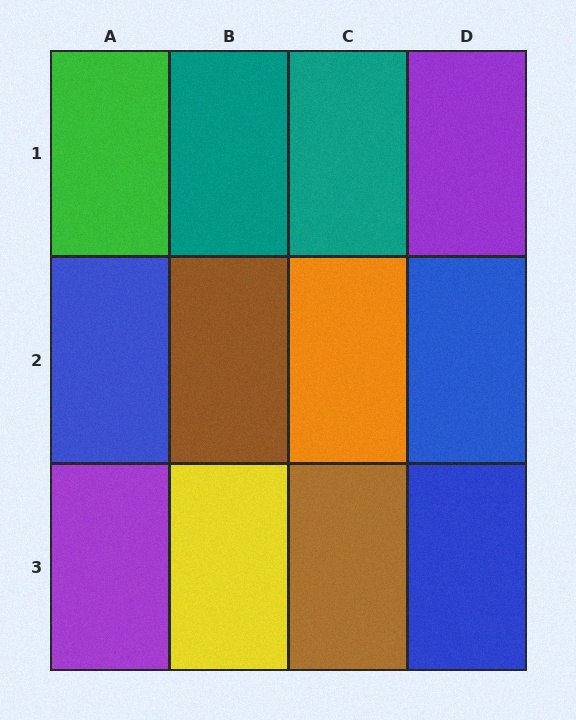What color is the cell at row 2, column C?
Orange.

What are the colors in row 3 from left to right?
Purple, yellow, brown, blue.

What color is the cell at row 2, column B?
Brown.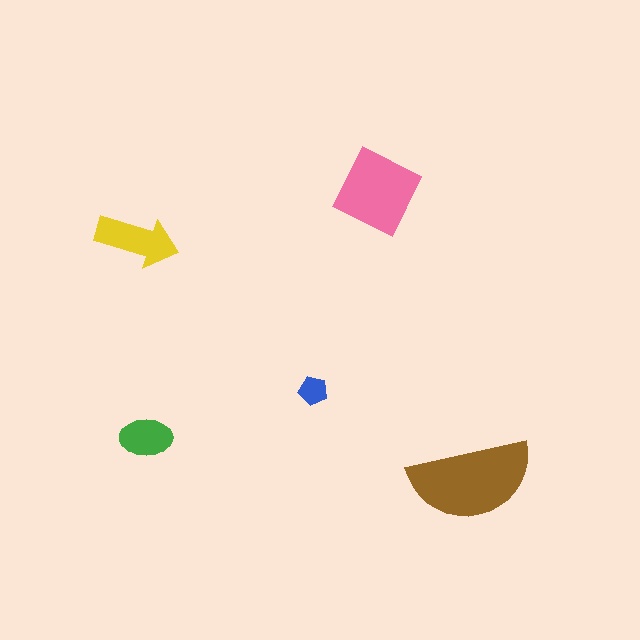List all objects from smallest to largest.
The blue pentagon, the green ellipse, the yellow arrow, the pink diamond, the brown semicircle.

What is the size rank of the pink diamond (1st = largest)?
2nd.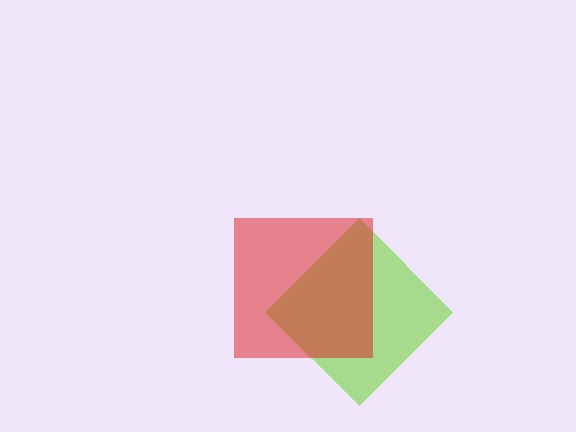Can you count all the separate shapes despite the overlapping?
Yes, there are 2 separate shapes.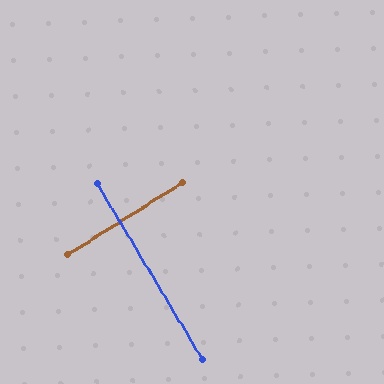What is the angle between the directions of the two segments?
Approximately 88 degrees.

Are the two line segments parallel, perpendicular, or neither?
Perpendicular — they meet at approximately 88°.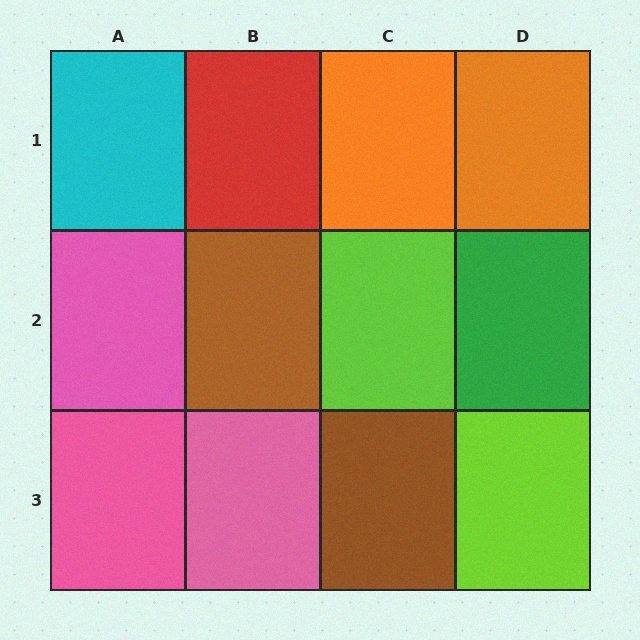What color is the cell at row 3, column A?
Pink.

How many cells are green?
1 cell is green.